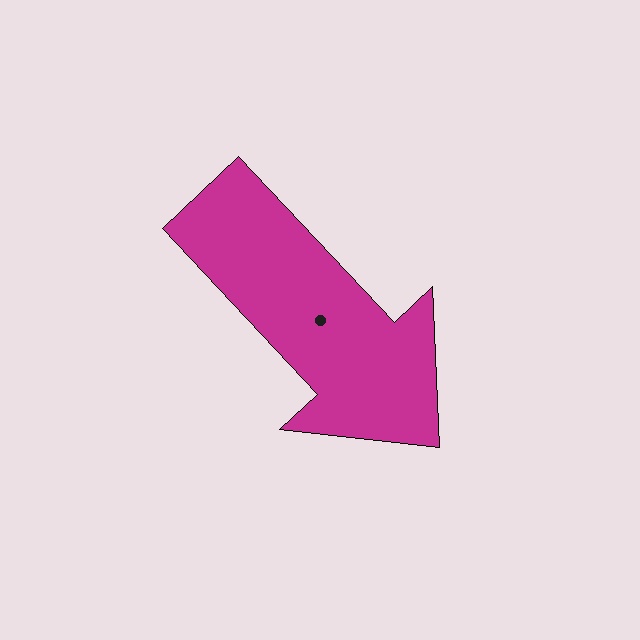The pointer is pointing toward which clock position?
Roughly 5 o'clock.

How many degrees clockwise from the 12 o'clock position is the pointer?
Approximately 137 degrees.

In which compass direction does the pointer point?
Southeast.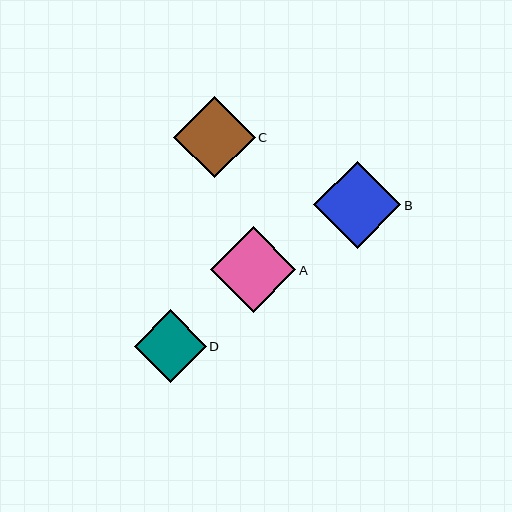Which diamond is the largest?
Diamond B is the largest with a size of approximately 87 pixels.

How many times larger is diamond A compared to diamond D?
Diamond A is approximately 1.2 times the size of diamond D.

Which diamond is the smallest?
Diamond D is the smallest with a size of approximately 72 pixels.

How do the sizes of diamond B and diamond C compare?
Diamond B and diamond C are approximately the same size.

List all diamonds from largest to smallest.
From largest to smallest: B, A, C, D.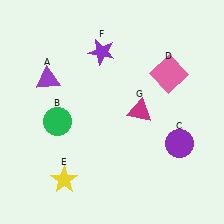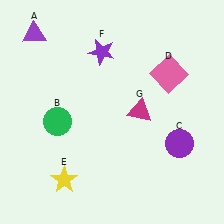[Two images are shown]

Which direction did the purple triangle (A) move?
The purple triangle (A) moved up.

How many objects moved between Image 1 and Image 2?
1 object moved between the two images.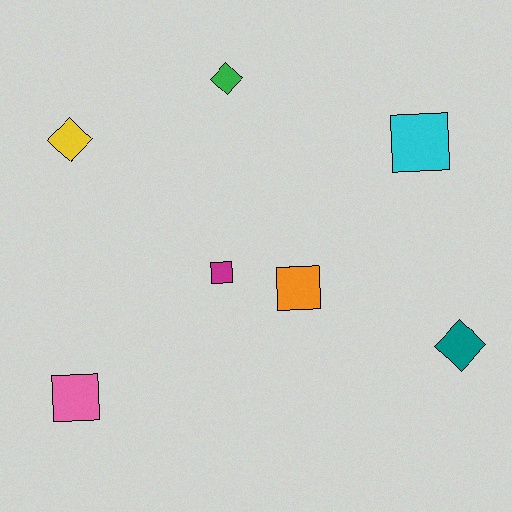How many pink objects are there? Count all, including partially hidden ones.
There is 1 pink object.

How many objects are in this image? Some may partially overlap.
There are 7 objects.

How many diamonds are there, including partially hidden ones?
There are 3 diamonds.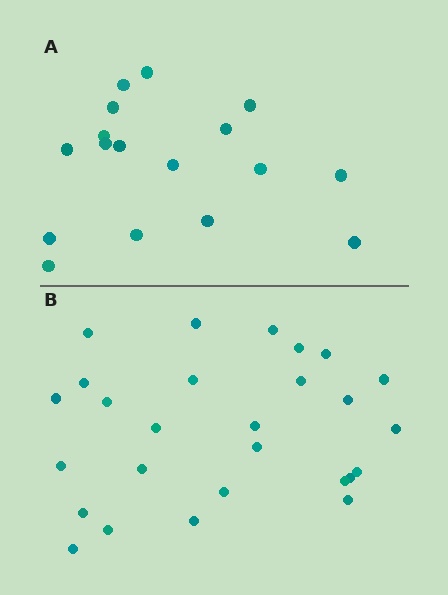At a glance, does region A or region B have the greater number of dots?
Region B (the bottom region) has more dots.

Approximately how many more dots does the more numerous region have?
Region B has roughly 10 or so more dots than region A.